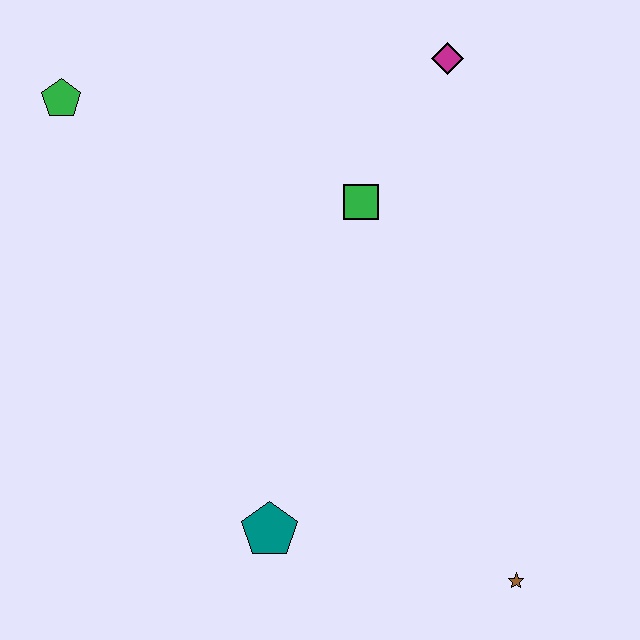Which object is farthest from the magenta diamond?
The brown star is farthest from the magenta diamond.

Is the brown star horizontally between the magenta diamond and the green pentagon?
No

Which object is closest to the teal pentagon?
The brown star is closest to the teal pentagon.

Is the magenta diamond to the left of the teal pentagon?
No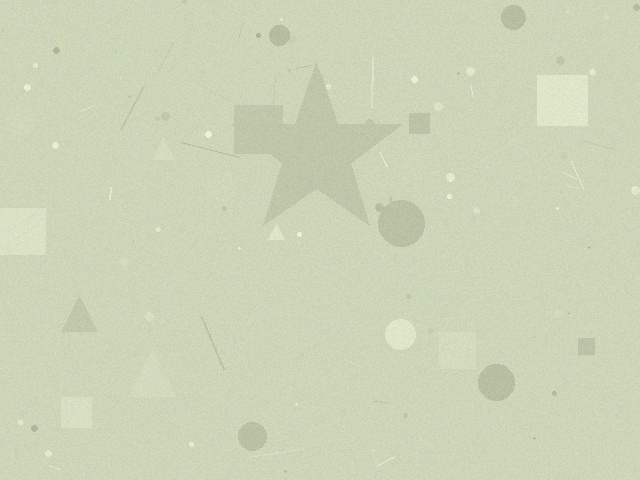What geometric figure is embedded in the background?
A star is embedded in the background.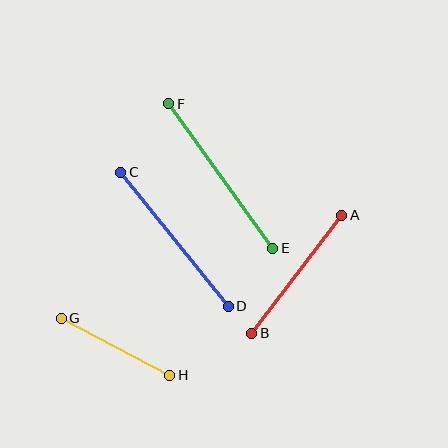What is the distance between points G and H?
The distance is approximately 122 pixels.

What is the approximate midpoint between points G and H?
The midpoint is at approximately (116, 347) pixels.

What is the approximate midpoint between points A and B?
The midpoint is at approximately (297, 274) pixels.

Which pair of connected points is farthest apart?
Points E and F are farthest apart.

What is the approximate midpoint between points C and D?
The midpoint is at approximately (174, 239) pixels.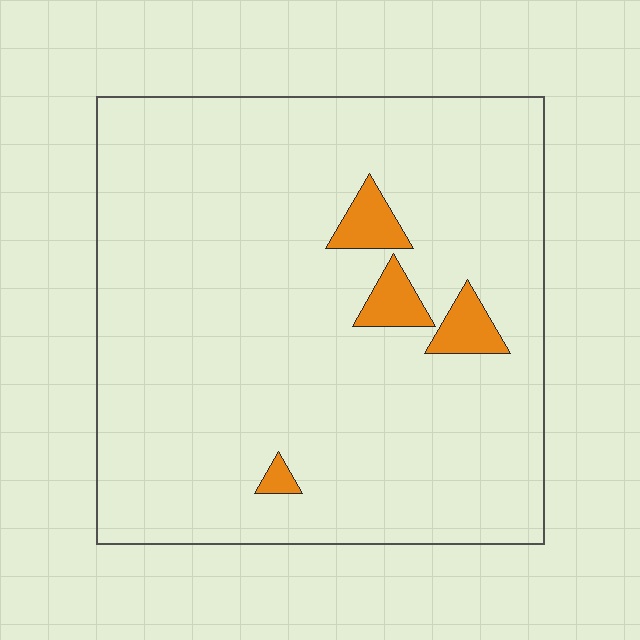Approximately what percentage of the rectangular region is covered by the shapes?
Approximately 5%.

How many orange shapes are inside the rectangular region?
4.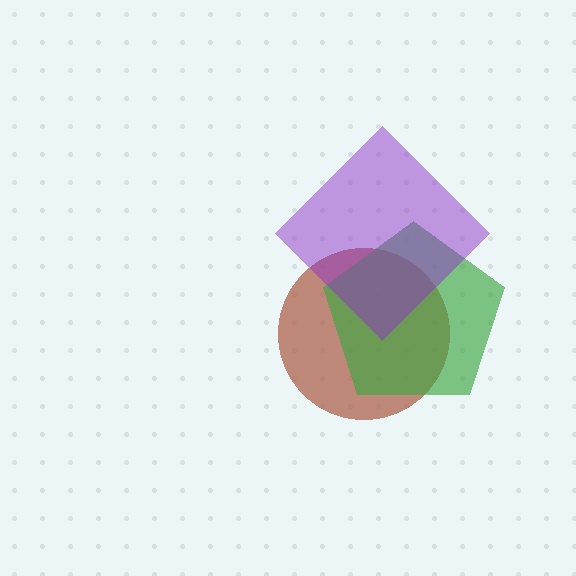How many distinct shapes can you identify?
There are 3 distinct shapes: a brown circle, a green pentagon, a purple diamond.